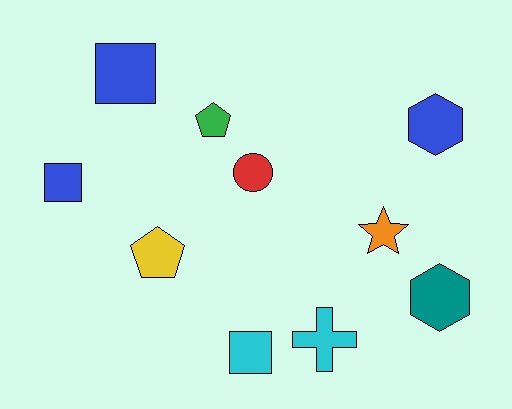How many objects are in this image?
There are 10 objects.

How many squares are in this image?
There are 3 squares.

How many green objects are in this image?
There is 1 green object.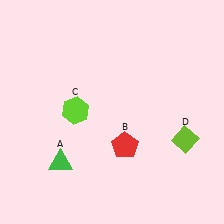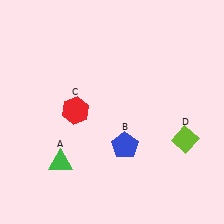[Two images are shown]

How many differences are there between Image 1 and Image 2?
There are 2 differences between the two images.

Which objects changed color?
B changed from red to blue. C changed from lime to red.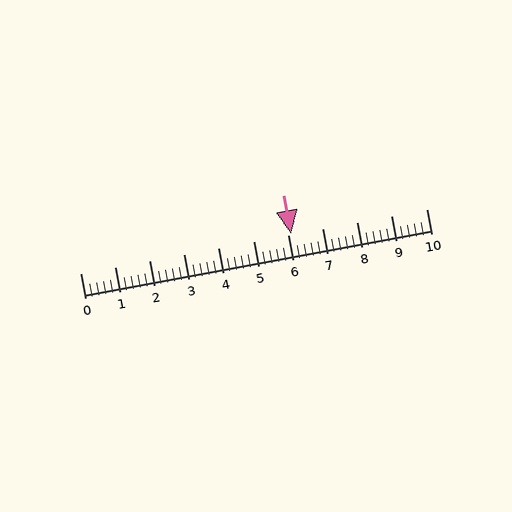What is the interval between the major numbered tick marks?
The major tick marks are spaced 1 units apart.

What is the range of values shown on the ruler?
The ruler shows values from 0 to 10.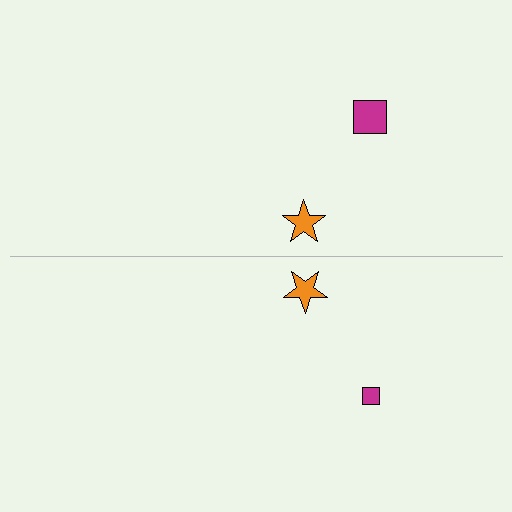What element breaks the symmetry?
The magenta square on the bottom side has a different size than its mirror counterpart.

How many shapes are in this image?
There are 4 shapes in this image.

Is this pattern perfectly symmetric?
No, the pattern is not perfectly symmetric. The magenta square on the bottom side has a different size than its mirror counterpart.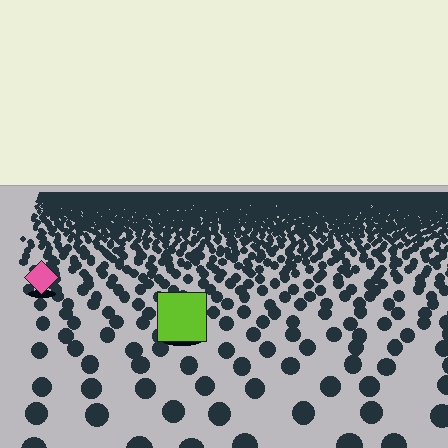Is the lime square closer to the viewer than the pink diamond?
Yes. The lime square is closer — you can tell from the texture gradient: the ground texture is coarser near it.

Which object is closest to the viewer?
The lime square is closest. The texture marks near it are larger and more spread out.